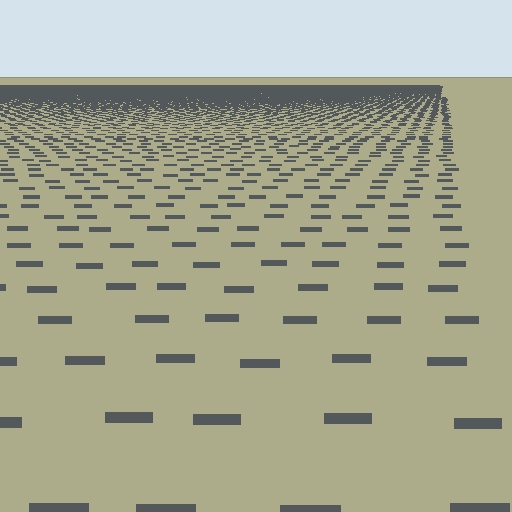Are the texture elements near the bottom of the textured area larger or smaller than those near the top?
Larger. Near the bottom, elements are closer to the viewer and appear at a bigger on-screen size.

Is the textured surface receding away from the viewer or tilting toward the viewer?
The surface is receding away from the viewer. Texture elements get smaller and denser toward the top.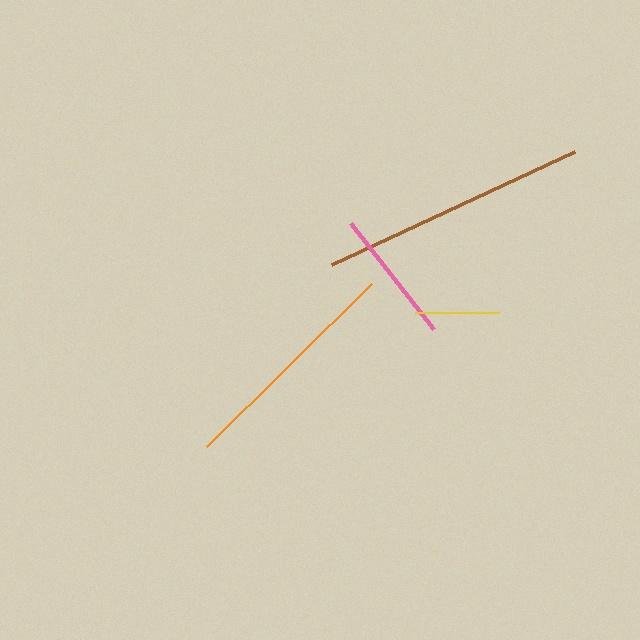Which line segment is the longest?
The brown line is the longest at approximately 268 pixels.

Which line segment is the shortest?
The yellow line is the shortest at approximately 84 pixels.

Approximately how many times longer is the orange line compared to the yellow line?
The orange line is approximately 2.8 times the length of the yellow line.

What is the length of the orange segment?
The orange segment is approximately 232 pixels long.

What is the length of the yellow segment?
The yellow segment is approximately 84 pixels long.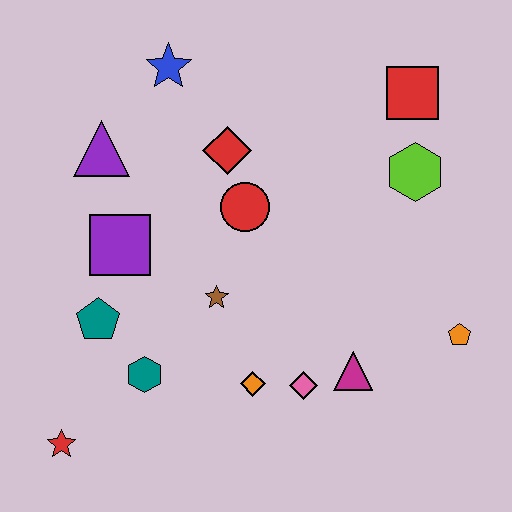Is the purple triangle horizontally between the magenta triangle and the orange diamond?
No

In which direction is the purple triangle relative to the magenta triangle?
The purple triangle is to the left of the magenta triangle.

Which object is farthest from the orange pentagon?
The red star is farthest from the orange pentagon.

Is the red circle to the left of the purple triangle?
No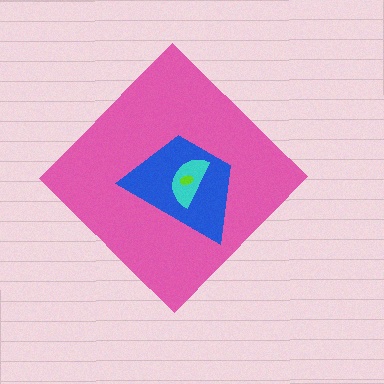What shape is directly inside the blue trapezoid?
The cyan semicircle.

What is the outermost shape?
The pink diamond.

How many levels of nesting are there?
4.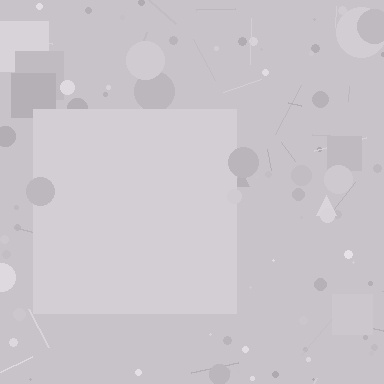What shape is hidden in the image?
A square is hidden in the image.